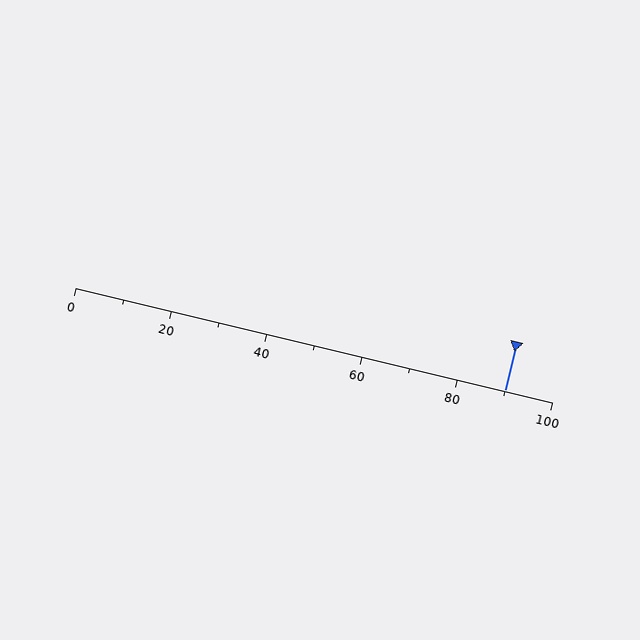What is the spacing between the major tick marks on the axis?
The major ticks are spaced 20 apart.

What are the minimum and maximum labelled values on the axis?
The axis runs from 0 to 100.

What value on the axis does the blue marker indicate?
The marker indicates approximately 90.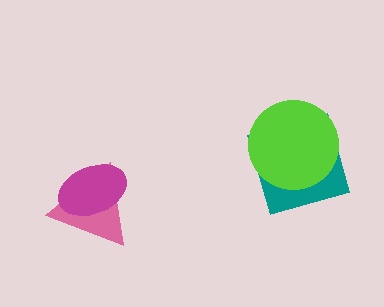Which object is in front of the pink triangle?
The magenta ellipse is in front of the pink triangle.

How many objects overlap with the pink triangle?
1 object overlaps with the pink triangle.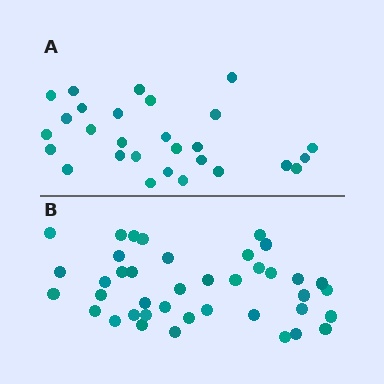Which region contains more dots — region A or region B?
Region B (the bottom region) has more dots.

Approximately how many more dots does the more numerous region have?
Region B has roughly 12 or so more dots than region A.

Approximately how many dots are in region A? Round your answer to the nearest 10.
About 30 dots. (The exact count is 28, which rounds to 30.)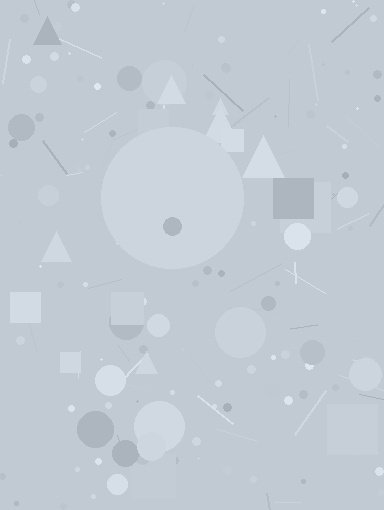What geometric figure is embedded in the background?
A circle is embedded in the background.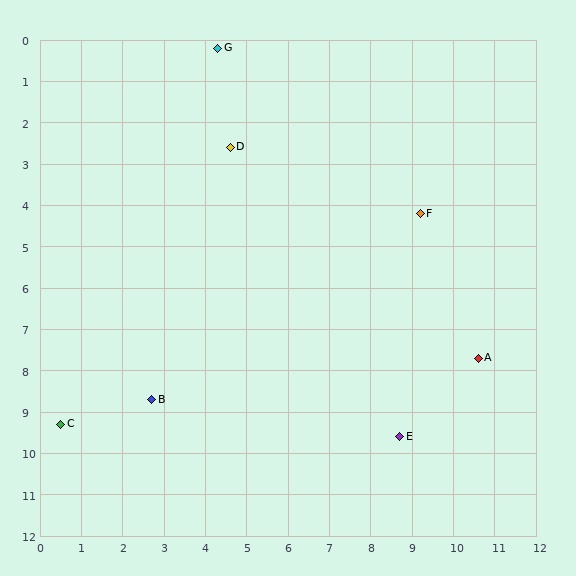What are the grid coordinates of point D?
Point D is at approximately (4.6, 2.6).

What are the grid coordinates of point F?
Point F is at approximately (9.2, 4.2).